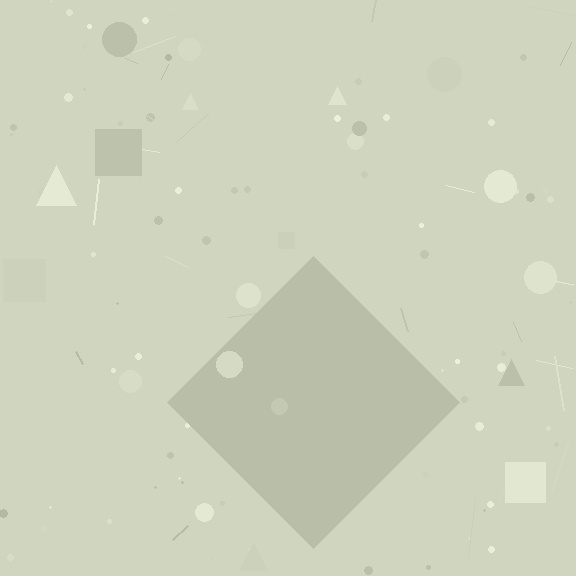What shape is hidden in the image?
A diamond is hidden in the image.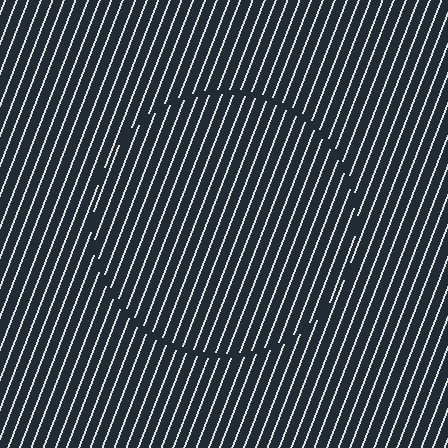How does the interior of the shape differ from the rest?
The interior of the shape contains the same grating, shifted by half a period — the contour is defined by the phase discontinuity where line-ends from the inner and outer gratings abut.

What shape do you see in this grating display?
An illusory circle. The interior of the shape contains the same grating, shifted by half a period — the contour is defined by the phase discontinuity where line-ends from the inner and outer gratings abut.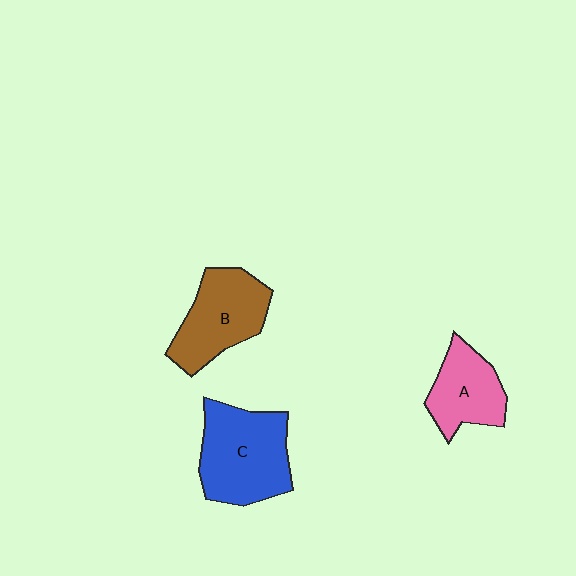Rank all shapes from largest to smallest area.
From largest to smallest: C (blue), B (brown), A (pink).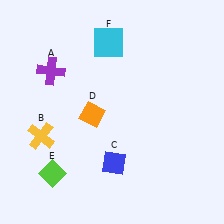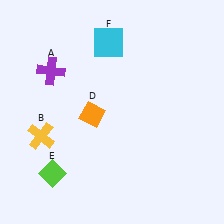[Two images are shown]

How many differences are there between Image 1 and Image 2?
There is 1 difference between the two images.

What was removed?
The blue diamond (C) was removed in Image 2.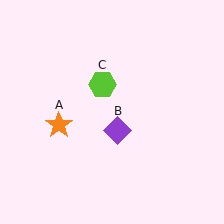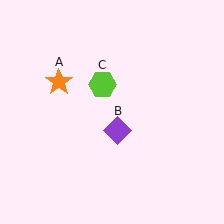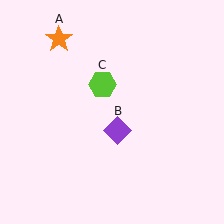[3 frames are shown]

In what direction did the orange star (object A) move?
The orange star (object A) moved up.